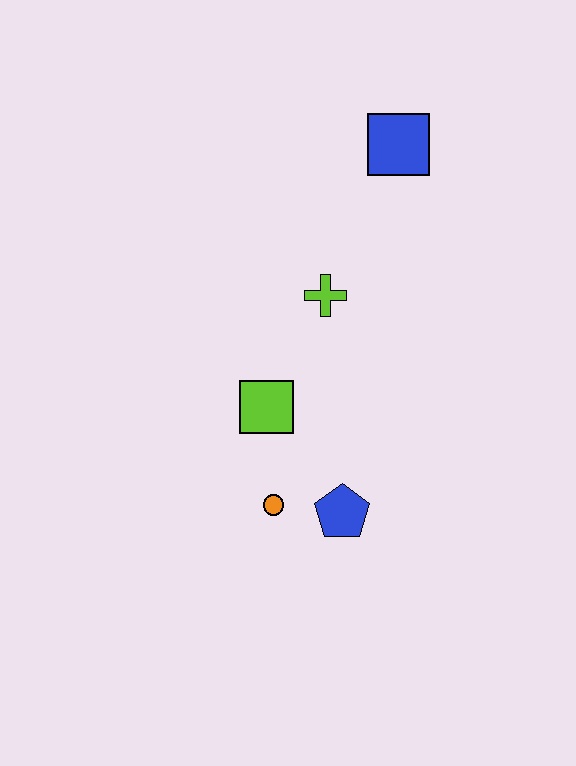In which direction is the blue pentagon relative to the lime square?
The blue pentagon is below the lime square.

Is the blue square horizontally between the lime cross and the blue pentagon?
No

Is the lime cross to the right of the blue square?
No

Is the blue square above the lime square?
Yes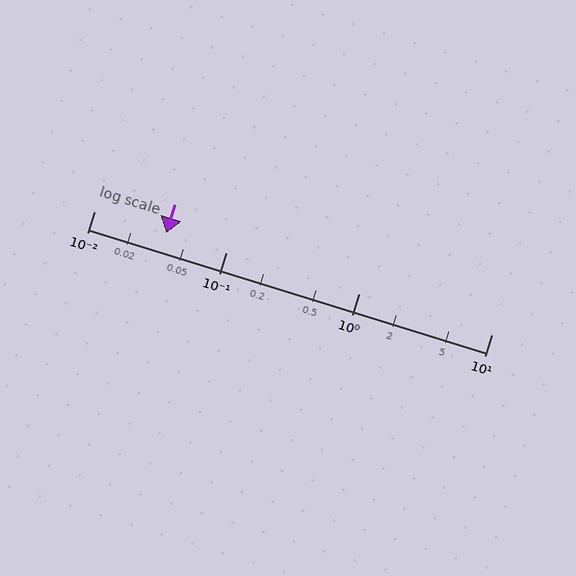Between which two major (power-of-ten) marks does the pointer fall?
The pointer is between 0.01 and 0.1.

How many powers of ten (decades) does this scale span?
The scale spans 3 decades, from 0.01 to 10.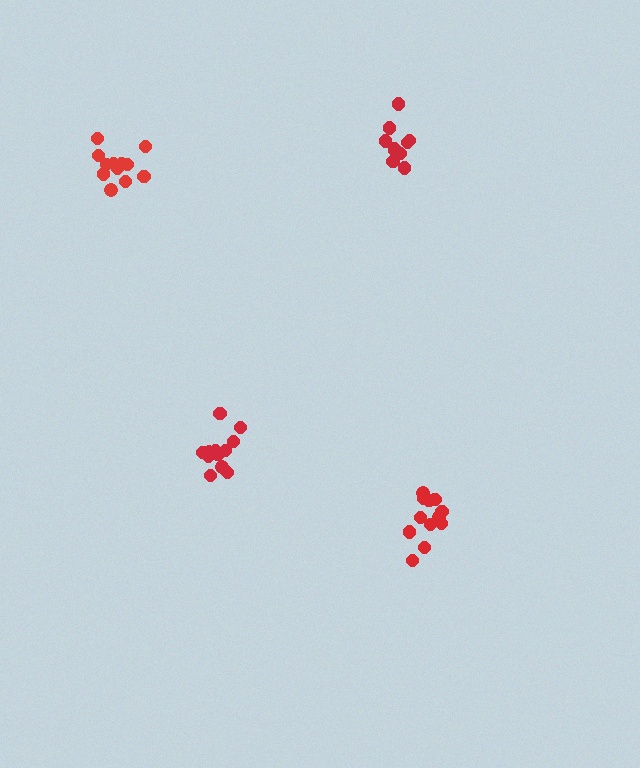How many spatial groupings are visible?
There are 4 spatial groupings.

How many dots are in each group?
Group 1: 12 dots, Group 2: 12 dots, Group 3: 11 dots, Group 4: 12 dots (47 total).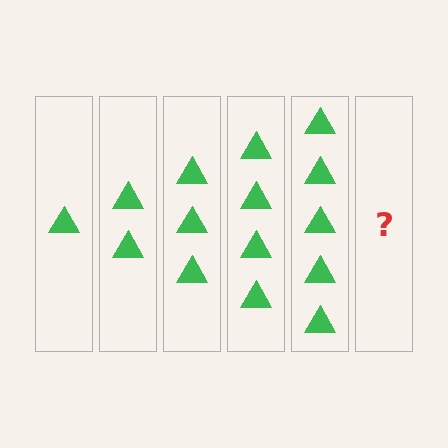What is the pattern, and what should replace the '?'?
The pattern is that each step adds one more triangle. The '?' should be 6 triangles.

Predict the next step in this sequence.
The next step is 6 triangles.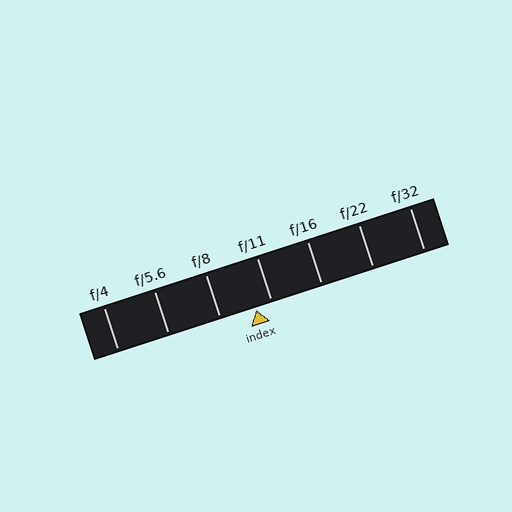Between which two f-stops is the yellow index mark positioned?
The index mark is between f/8 and f/11.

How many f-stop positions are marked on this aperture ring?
There are 7 f-stop positions marked.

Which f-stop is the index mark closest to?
The index mark is closest to f/11.